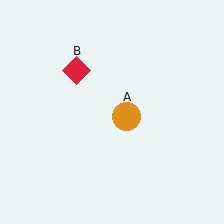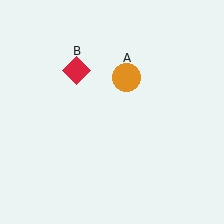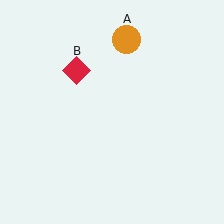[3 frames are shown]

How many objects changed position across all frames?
1 object changed position: orange circle (object A).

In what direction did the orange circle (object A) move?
The orange circle (object A) moved up.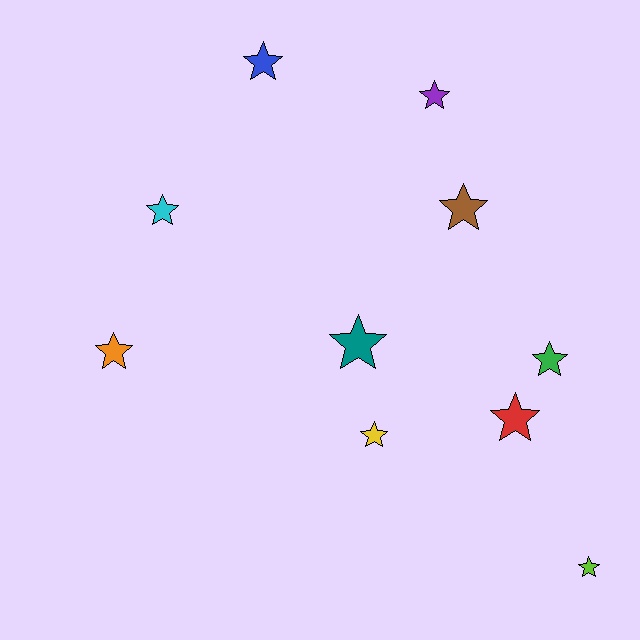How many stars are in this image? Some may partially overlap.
There are 10 stars.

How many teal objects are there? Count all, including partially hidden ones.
There is 1 teal object.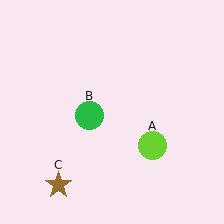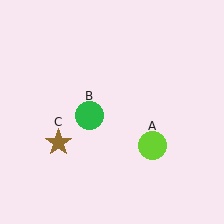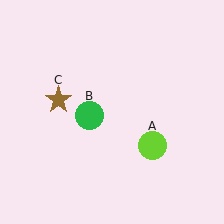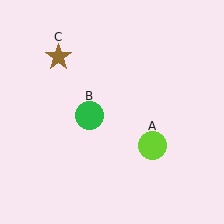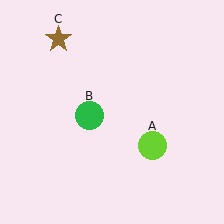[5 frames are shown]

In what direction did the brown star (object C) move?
The brown star (object C) moved up.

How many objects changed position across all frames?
1 object changed position: brown star (object C).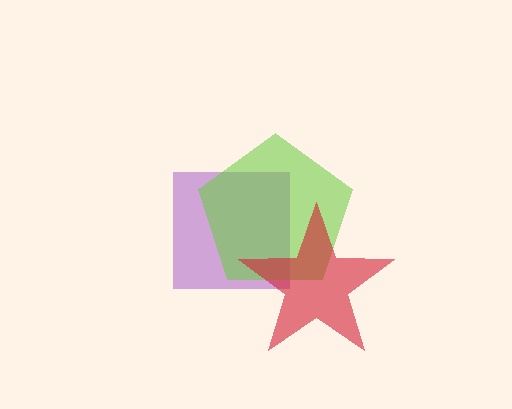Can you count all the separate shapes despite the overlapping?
Yes, there are 3 separate shapes.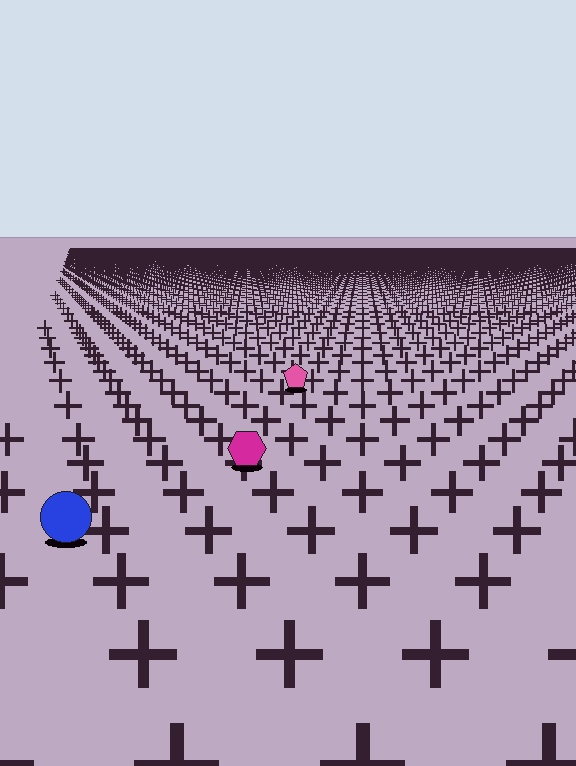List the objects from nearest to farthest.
From nearest to farthest: the blue circle, the magenta hexagon, the pink pentagon.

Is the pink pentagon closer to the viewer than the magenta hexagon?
No. The magenta hexagon is closer — you can tell from the texture gradient: the ground texture is coarser near it.